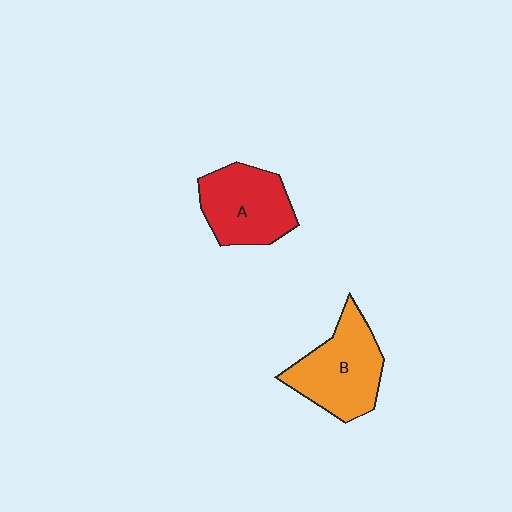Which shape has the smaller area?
Shape A (red).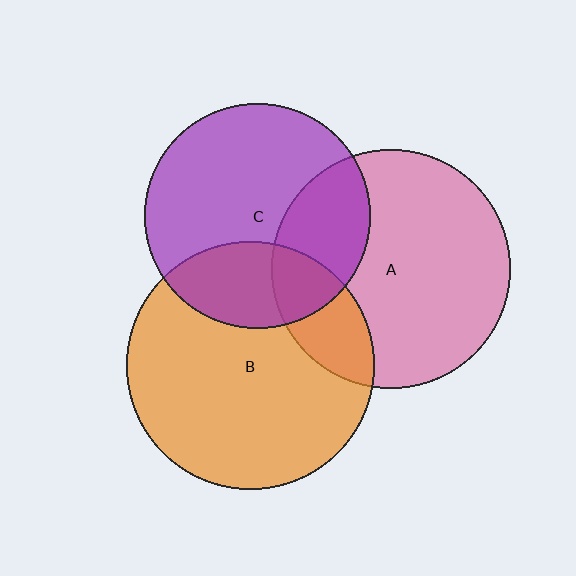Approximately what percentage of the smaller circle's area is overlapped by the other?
Approximately 30%.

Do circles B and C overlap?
Yes.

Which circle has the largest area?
Circle B (orange).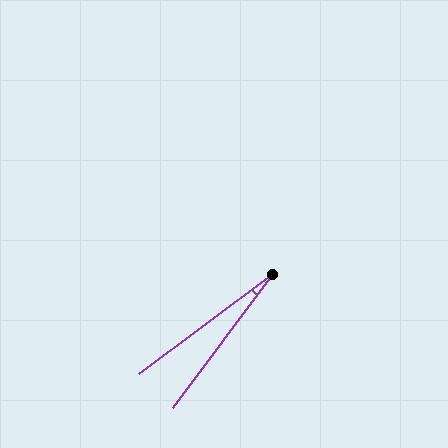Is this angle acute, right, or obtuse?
It is acute.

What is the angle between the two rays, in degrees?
Approximately 17 degrees.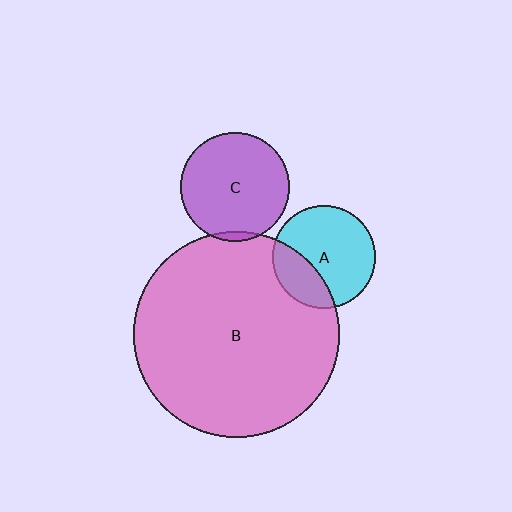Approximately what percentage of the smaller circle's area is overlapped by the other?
Approximately 30%.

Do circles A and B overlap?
Yes.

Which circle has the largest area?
Circle B (pink).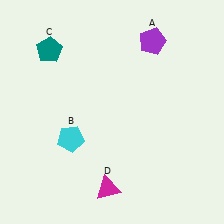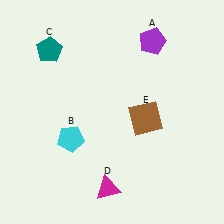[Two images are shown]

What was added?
A brown square (E) was added in Image 2.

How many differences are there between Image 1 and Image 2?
There is 1 difference between the two images.